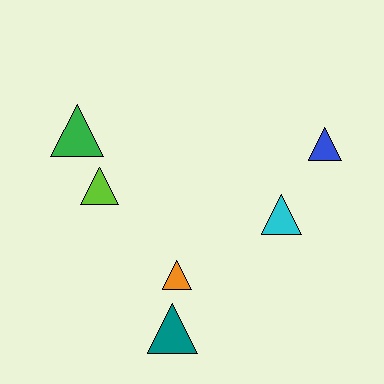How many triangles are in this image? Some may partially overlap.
There are 6 triangles.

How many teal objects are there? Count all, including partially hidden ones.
There is 1 teal object.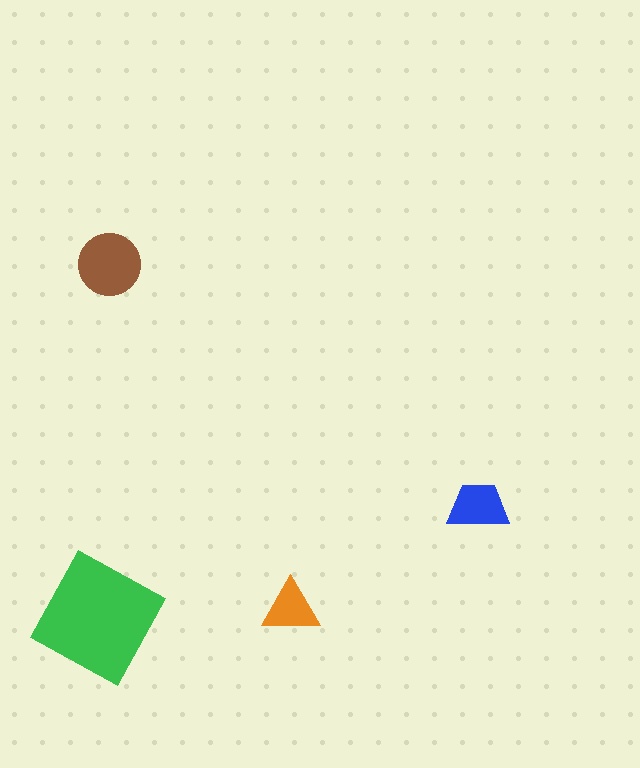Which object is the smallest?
The orange triangle.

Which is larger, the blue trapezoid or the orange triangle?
The blue trapezoid.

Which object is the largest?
The green square.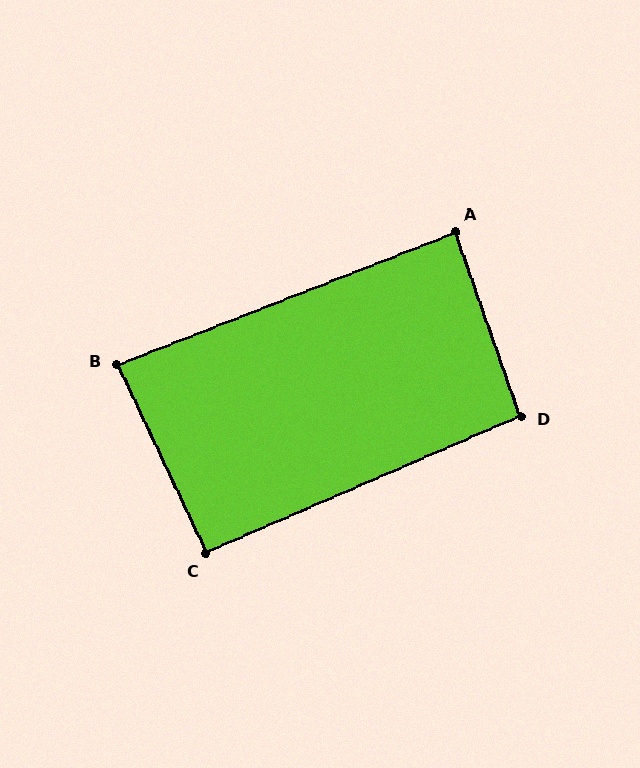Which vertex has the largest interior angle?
D, at approximately 94 degrees.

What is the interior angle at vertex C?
Approximately 92 degrees (approximately right).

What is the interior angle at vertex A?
Approximately 88 degrees (approximately right).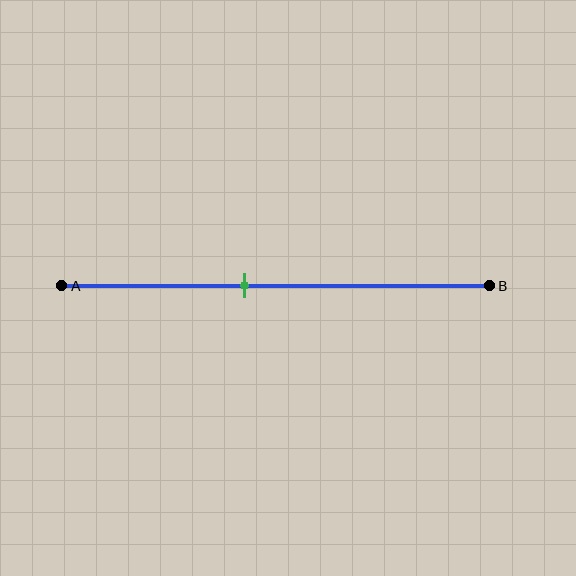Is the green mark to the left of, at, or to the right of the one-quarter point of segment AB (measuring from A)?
The green mark is to the right of the one-quarter point of segment AB.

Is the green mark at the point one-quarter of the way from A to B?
No, the mark is at about 45% from A, not at the 25% one-quarter point.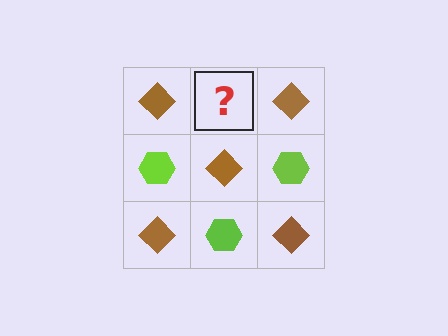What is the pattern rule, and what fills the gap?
The rule is that it alternates brown diamond and lime hexagon in a checkerboard pattern. The gap should be filled with a lime hexagon.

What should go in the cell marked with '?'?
The missing cell should contain a lime hexagon.